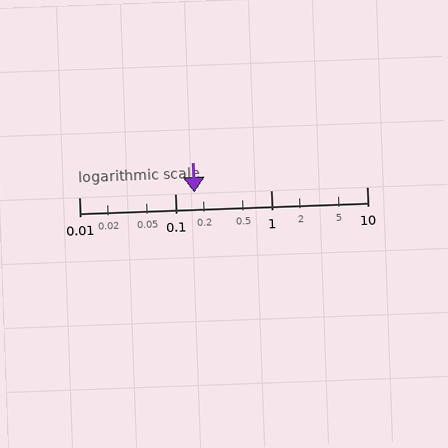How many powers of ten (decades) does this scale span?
The scale spans 3 decades, from 0.01 to 10.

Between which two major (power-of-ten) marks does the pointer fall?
The pointer is between 0.1 and 1.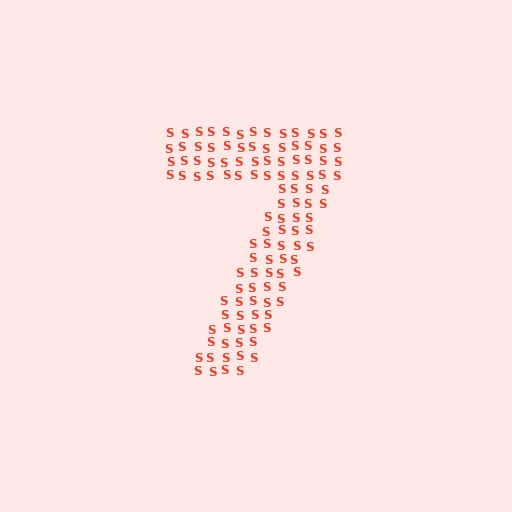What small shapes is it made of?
It is made of small letter S's.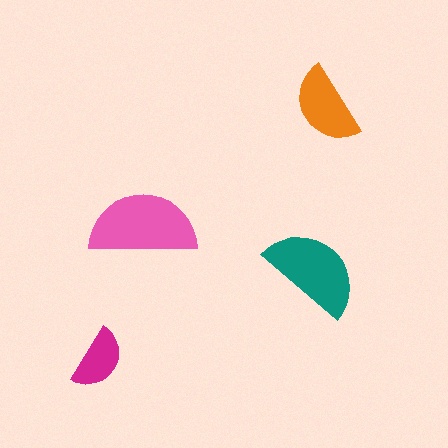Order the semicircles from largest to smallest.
the pink one, the teal one, the orange one, the magenta one.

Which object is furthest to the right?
The orange semicircle is rightmost.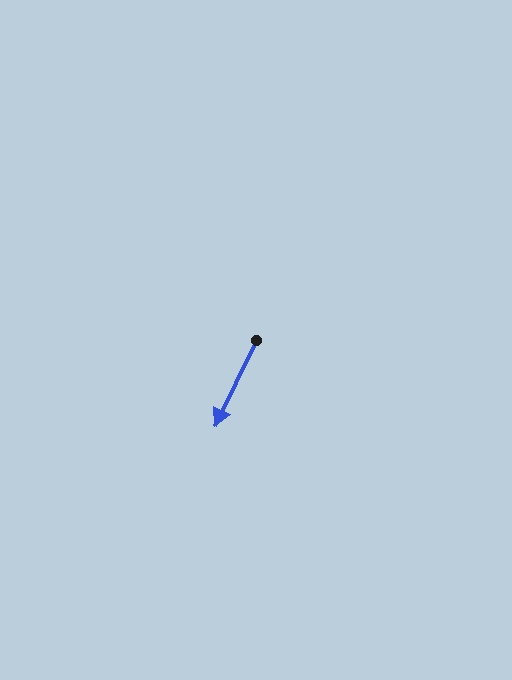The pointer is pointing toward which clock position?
Roughly 7 o'clock.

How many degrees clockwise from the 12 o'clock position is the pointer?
Approximately 206 degrees.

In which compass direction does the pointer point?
Southwest.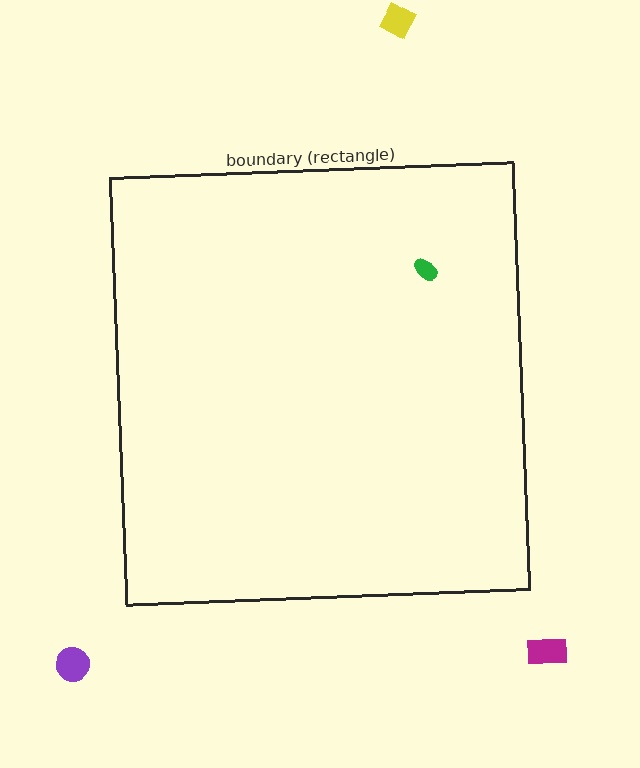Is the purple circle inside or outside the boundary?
Outside.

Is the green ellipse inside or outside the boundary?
Inside.